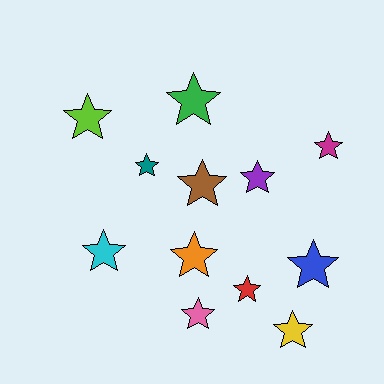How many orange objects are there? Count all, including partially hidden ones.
There is 1 orange object.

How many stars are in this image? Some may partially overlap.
There are 12 stars.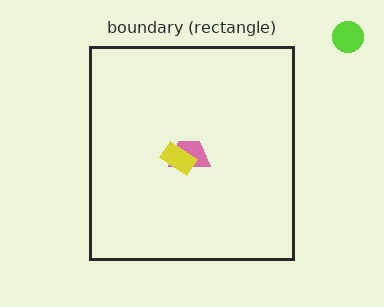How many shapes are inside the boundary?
2 inside, 1 outside.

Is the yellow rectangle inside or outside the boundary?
Inside.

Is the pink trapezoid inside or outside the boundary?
Inside.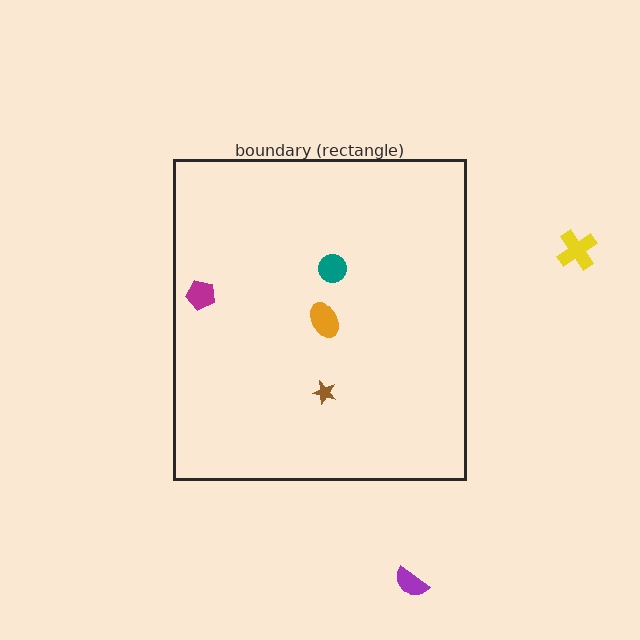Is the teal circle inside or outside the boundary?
Inside.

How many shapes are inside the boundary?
4 inside, 2 outside.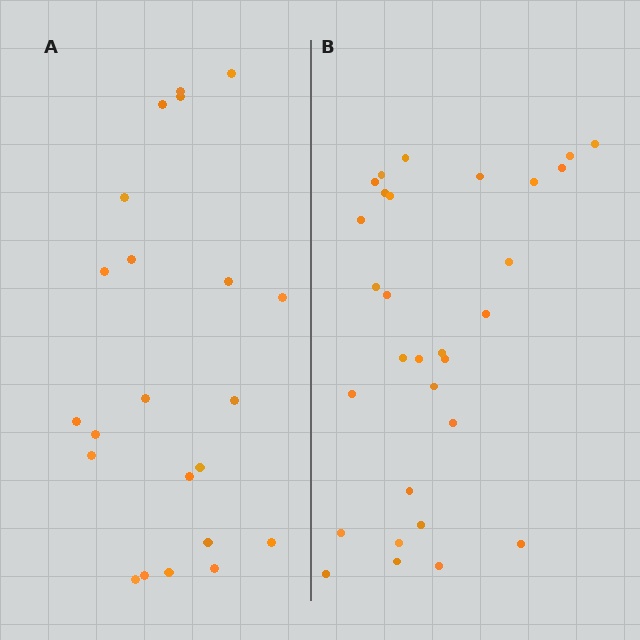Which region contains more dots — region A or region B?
Region B (the right region) has more dots.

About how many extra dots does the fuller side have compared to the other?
Region B has roughly 8 or so more dots than region A.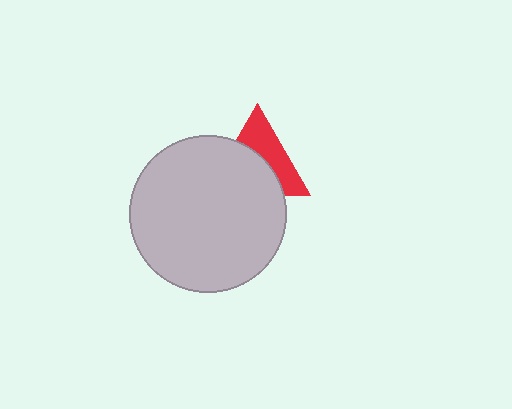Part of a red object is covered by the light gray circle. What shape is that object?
It is a triangle.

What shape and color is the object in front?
The object in front is a light gray circle.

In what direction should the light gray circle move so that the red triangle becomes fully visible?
The light gray circle should move down. That is the shortest direction to clear the overlap and leave the red triangle fully visible.